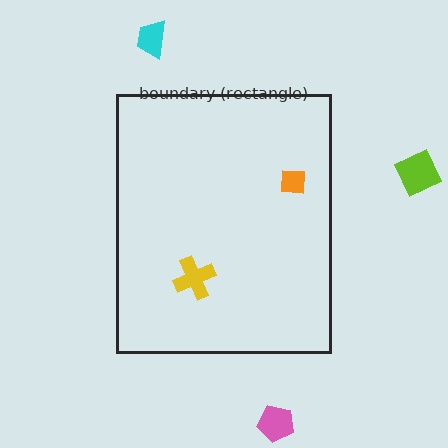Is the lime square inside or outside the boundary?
Outside.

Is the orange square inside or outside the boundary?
Inside.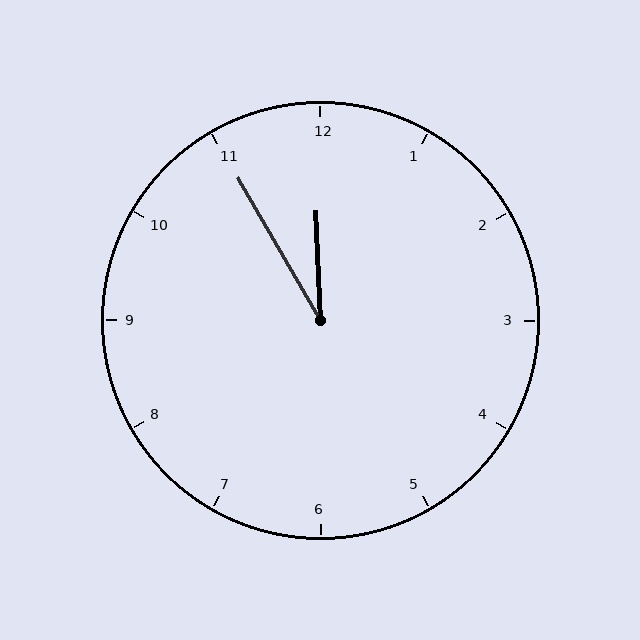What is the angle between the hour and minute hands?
Approximately 28 degrees.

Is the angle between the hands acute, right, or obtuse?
It is acute.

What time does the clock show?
11:55.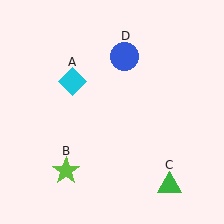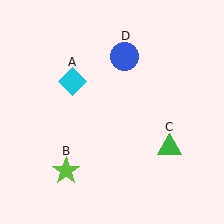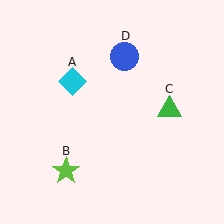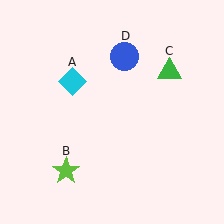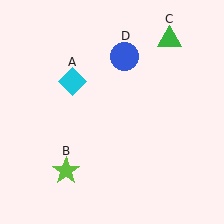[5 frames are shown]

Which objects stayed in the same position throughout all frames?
Cyan diamond (object A) and lime star (object B) and blue circle (object D) remained stationary.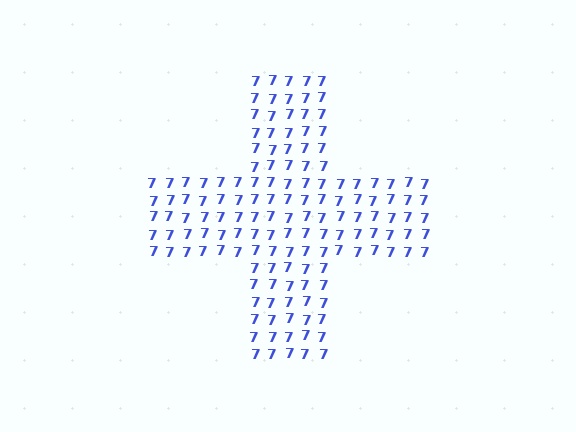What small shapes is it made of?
It is made of small digit 7's.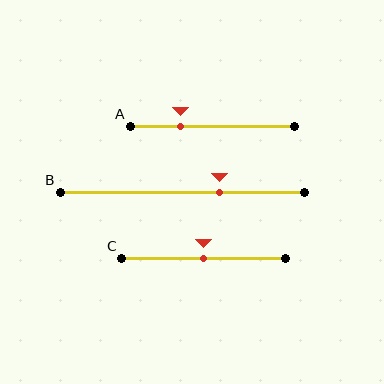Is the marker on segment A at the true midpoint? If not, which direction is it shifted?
No, the marker on segment A is shifted to the left by about 20% of the segment length.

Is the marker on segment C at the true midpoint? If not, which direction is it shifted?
Yes, the marker on segment C is at the true midpoint.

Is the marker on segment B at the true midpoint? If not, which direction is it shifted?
No, the marker on segment B is shifted to the right by about 15% of the segment length.